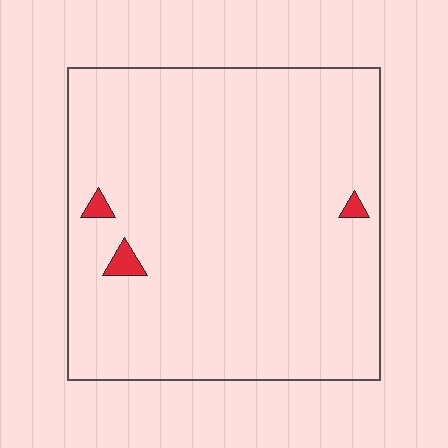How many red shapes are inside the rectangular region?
3.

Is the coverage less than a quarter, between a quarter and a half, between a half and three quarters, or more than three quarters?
Less than a quarter.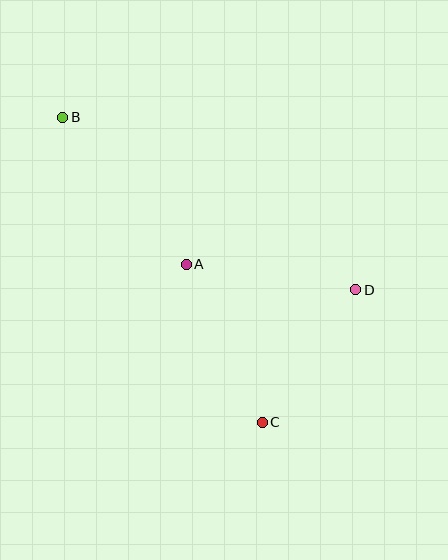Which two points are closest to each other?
Points C and D are closest to each other.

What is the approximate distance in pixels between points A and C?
The distance between A and C is approximately 175 pixels.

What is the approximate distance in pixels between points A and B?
The distance between A and B is approximately 192 pixels.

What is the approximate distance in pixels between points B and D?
The distance between B and D is approximately 340 pixels.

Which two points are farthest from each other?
Points B and C are farthest from each other.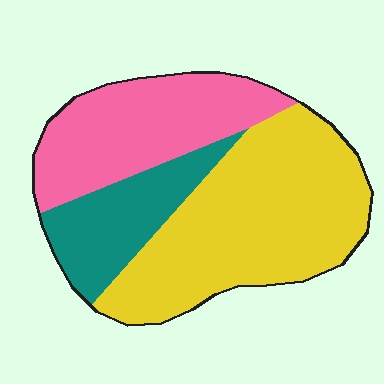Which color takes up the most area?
Yellow, at roughly 50%.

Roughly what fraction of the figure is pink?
Pink takes up about one third (1/3) of the figure.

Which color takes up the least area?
Teal, at roughly 20%.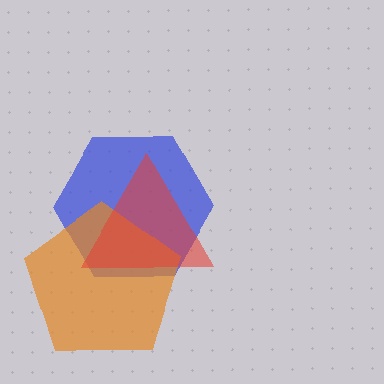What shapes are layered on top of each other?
The layered shapes are: a blue hexagon, an orange pentagon, a red triangle.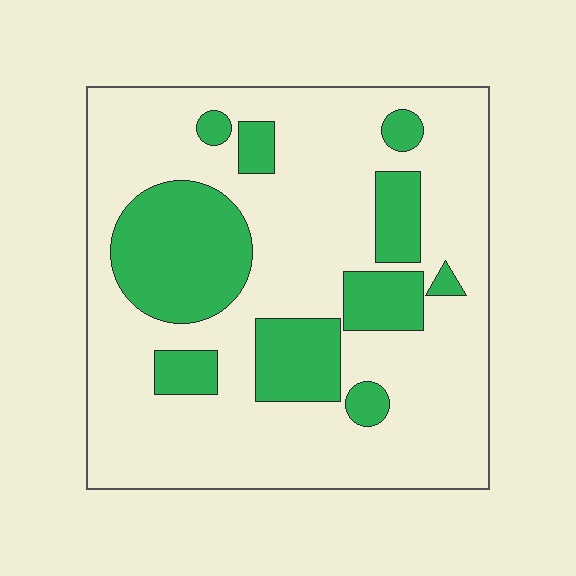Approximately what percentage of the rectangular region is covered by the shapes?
Approximately 25%.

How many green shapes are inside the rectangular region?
10.